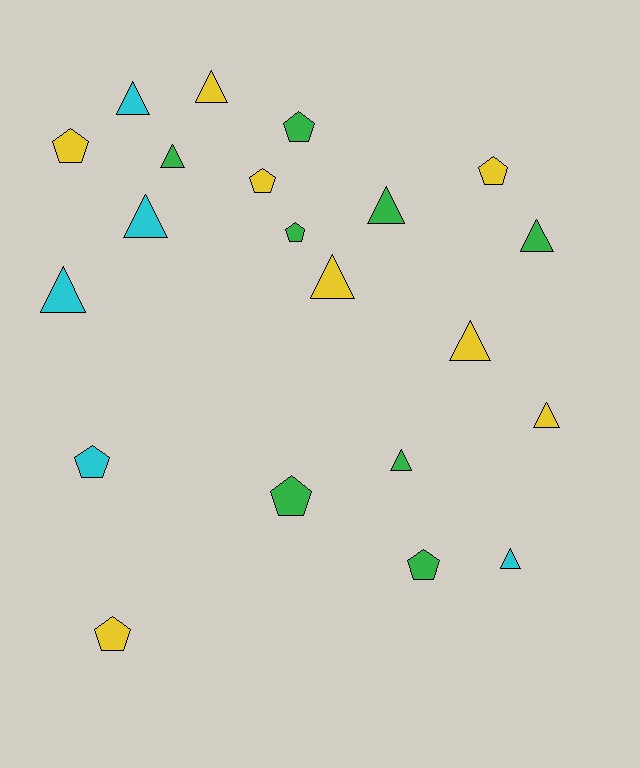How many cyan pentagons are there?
There is 1 cyan pentagon.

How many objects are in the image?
There are 21 objects.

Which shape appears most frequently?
Triangle, with 12 objects.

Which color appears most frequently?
Yellow, with 8 objects.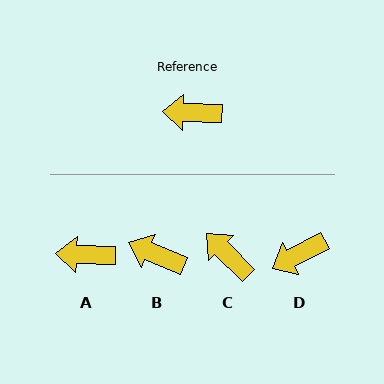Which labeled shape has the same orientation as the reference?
A.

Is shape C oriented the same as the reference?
No, it is off by about 43 degrees.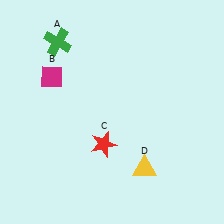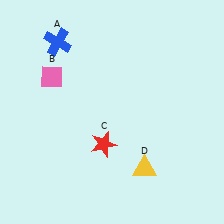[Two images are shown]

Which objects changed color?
A changed from green to blue. B changed from magenta to pink.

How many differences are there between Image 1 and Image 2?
There are 2 differences between the two images.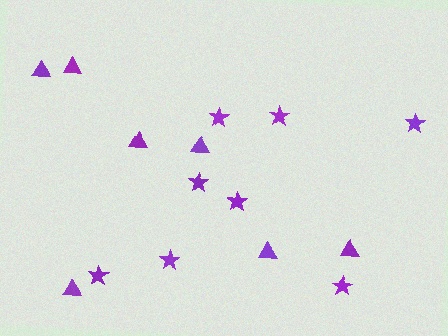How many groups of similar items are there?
There are 2 groups: one group of triangles (7) and one group of stars (8).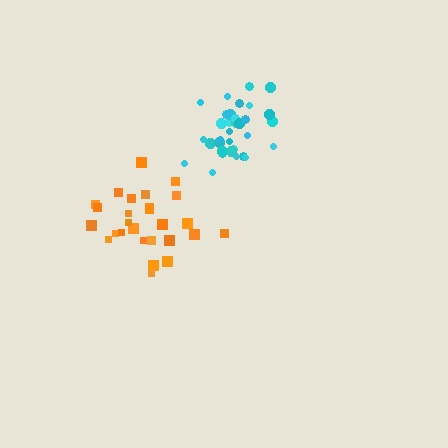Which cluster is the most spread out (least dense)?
Orange.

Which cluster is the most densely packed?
Cyan.